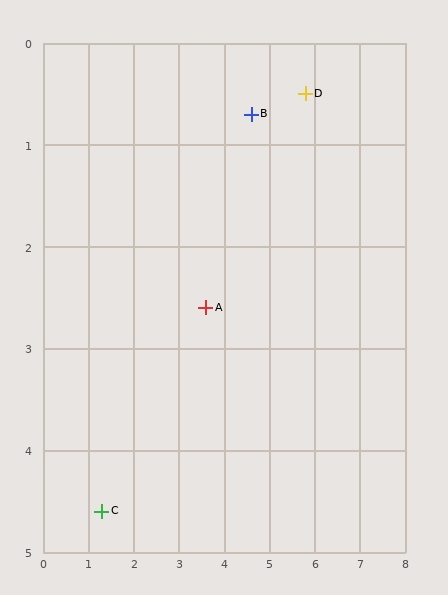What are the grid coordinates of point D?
Point D is at approximately (5.8, 0.5).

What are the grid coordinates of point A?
Point A is at approximately (3.6, 2.6).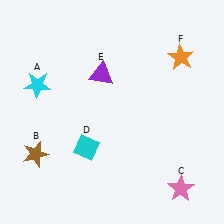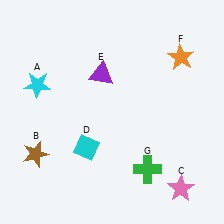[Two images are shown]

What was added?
A green cross (G) was added in Image 2.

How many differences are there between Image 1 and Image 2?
There is 1 difference between the two images.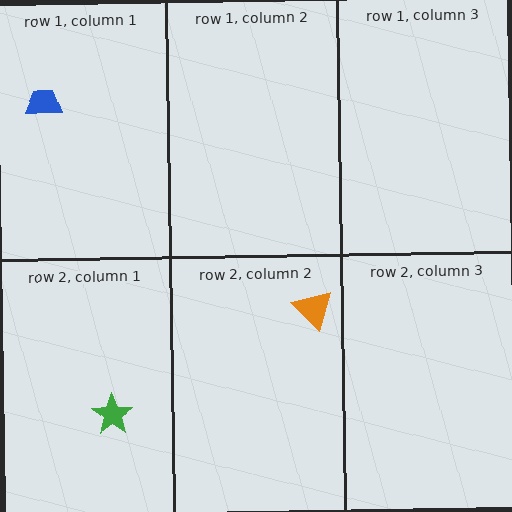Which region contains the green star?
The row 2, column 1 region.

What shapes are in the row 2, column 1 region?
The green star.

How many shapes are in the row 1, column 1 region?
1.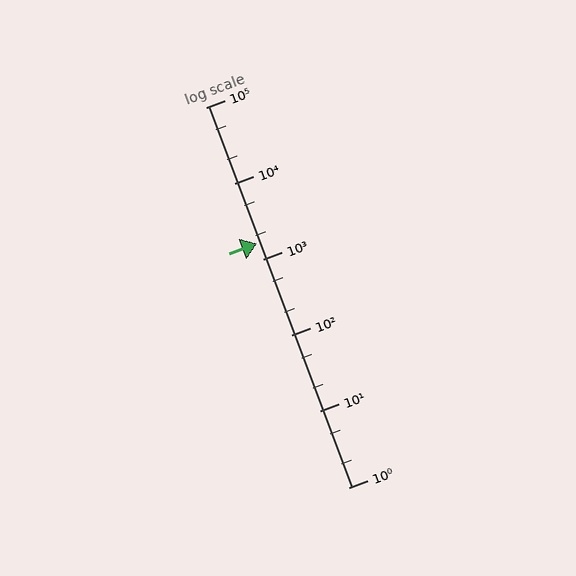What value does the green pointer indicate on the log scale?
The pointer indicates approximately 1600.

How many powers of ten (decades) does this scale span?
The scale spans 5 decades, from 1 to 100000.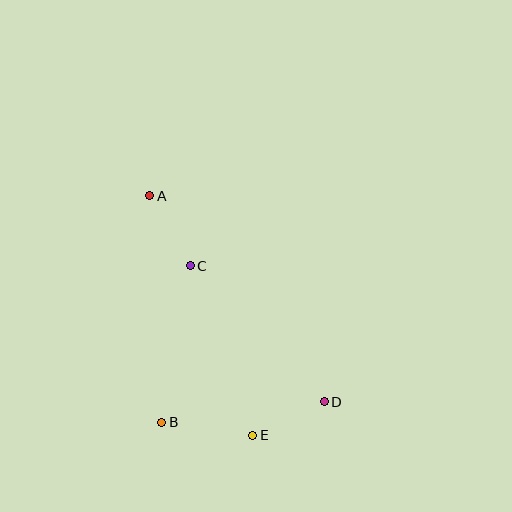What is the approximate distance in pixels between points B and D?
The distance between B and D is approximately 164 pixels.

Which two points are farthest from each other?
Points A and D are farthest from each other.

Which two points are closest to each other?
Points D and E are closest to each other.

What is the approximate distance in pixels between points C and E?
The distance between C and E is approximately 181 pixels.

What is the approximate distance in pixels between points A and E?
The distance between A and E is approximately 261 pixels.